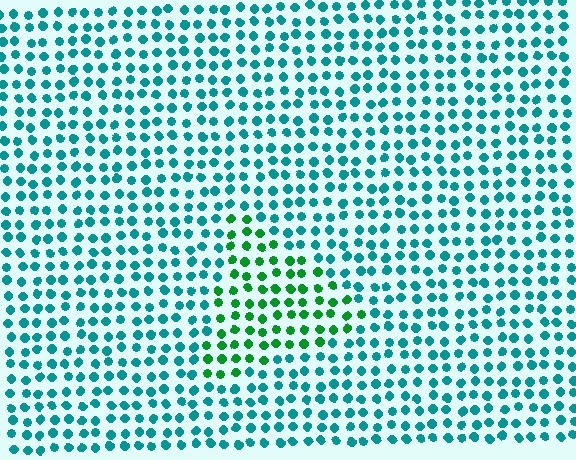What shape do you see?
I see a triangle.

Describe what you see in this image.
The image is filled with small teal elements in a uniform arrangement. A triangle-shaped region is visible where the elements are tinted to a slightly different hue, forming a subtle color boundary.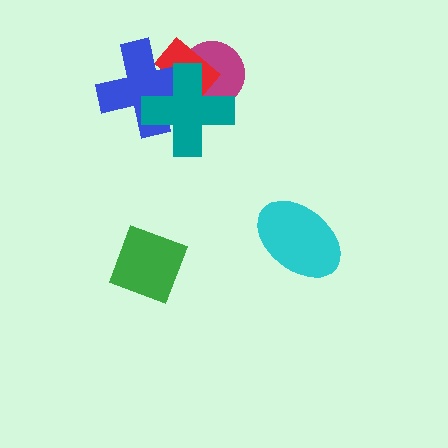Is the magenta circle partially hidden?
Yes, it is partially covered by another shape.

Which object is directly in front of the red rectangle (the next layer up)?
The blue cross is directly in front of the red rectangle.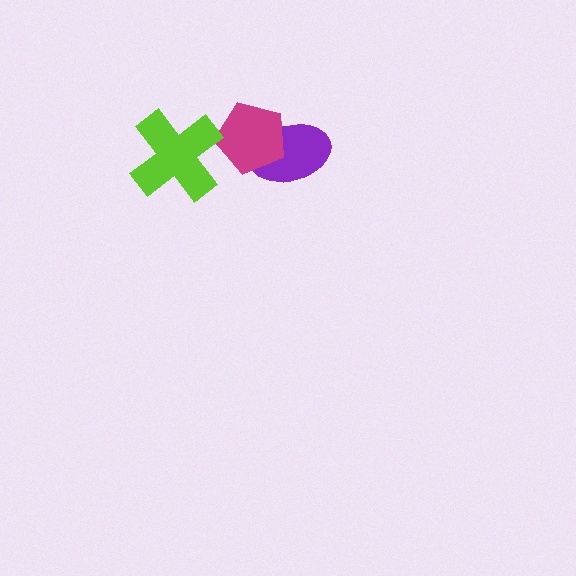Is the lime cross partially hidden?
No, no other shape covers it.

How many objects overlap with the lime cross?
1 object overlaps with the lime cross.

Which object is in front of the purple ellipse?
The magenta pentagon is in front of the purple ellipse.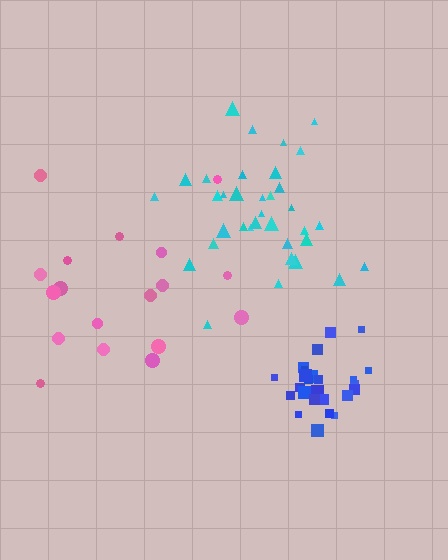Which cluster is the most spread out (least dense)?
Pink.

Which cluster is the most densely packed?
Blue.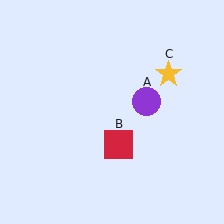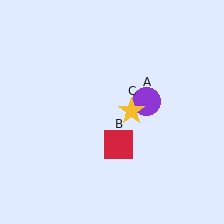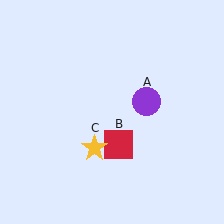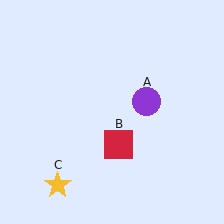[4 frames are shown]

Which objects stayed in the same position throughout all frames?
Purple circle (object A) and red square (object B) remained stationary.